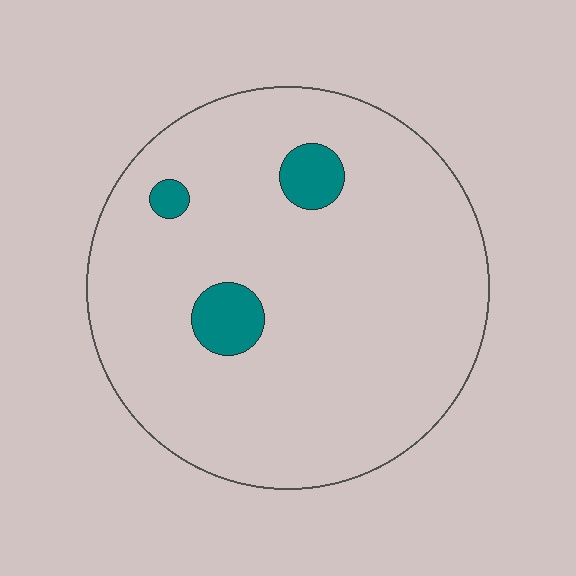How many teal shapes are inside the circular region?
3.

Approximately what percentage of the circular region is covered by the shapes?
Approximately 5%.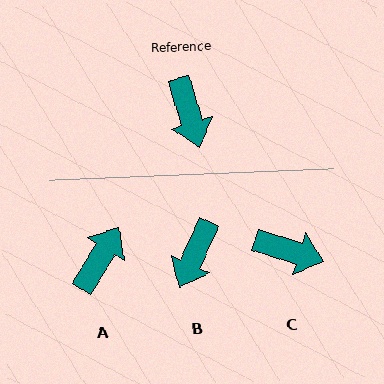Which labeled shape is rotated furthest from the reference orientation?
A, about 132 degrees away.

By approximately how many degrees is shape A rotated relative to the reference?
Approximately 132 degrees counter-clockwise.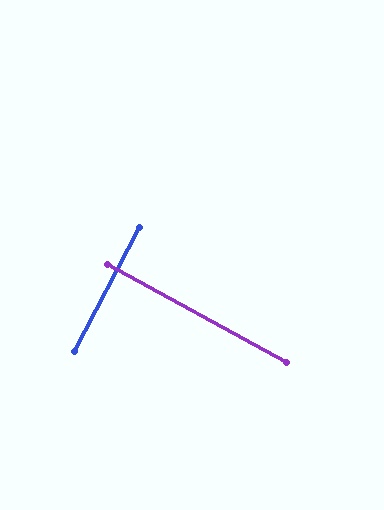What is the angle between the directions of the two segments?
Approximately 89 degrees.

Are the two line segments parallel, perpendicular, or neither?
Perpendicular — they meet at approximately 89°.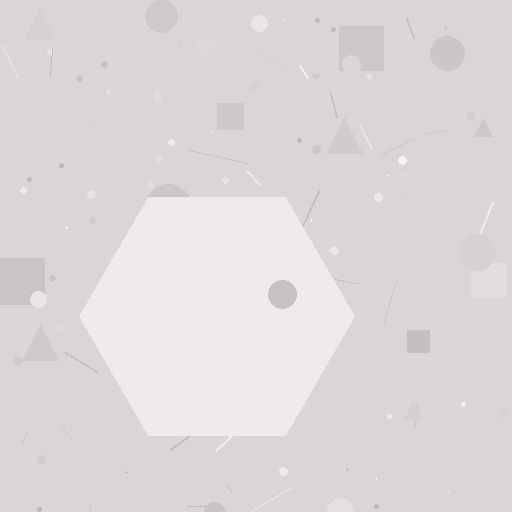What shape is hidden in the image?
A hexagon is hidden in the image.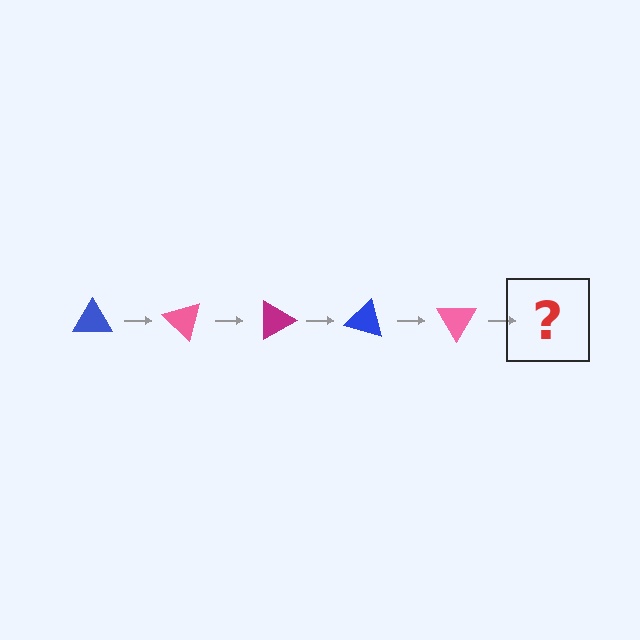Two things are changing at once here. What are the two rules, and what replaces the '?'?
The two rules are that it rotates 45 degrees each step and the color cycles through blue, pink, and magenta. The '?' should be a magenta triangle, rotated 225 degrees from the start.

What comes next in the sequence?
The next element should be a magenta triangle, rotated 225 degrees from the start.